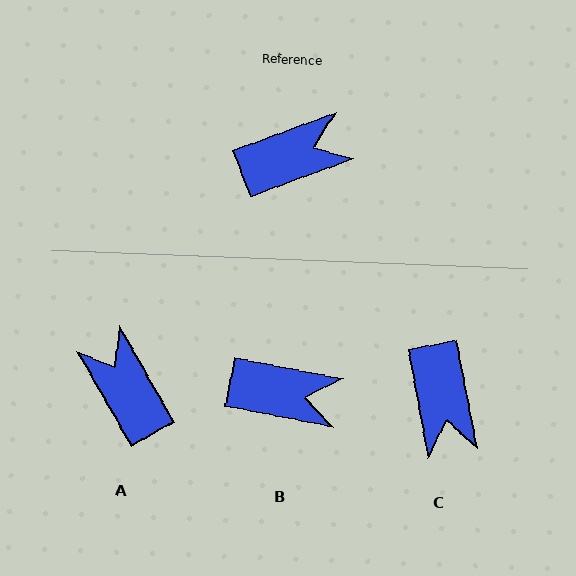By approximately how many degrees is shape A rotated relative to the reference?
Approximately 100 degrees counter-clockwise.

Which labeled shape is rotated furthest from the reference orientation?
A, about 100 degrees away.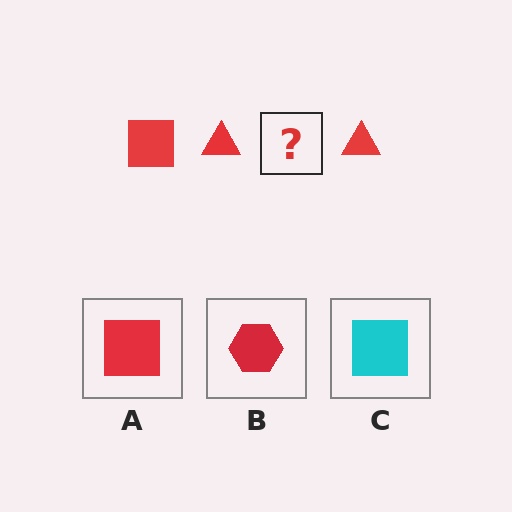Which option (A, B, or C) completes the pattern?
A.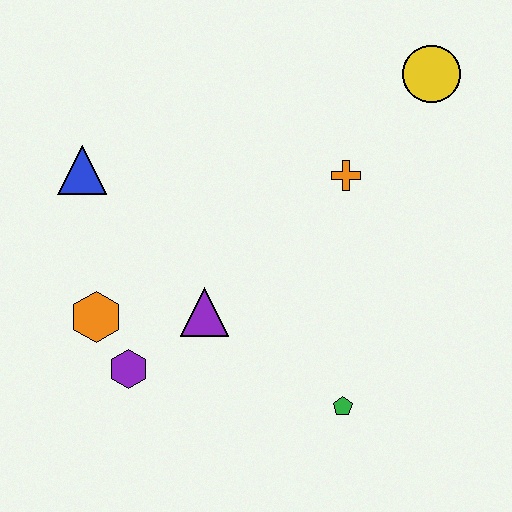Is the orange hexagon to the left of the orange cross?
Yes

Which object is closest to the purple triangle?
The purple hexagon is closest to the purple triangle.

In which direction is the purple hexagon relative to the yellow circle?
The purple hexagon is to the left of the yellow circle.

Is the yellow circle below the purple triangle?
No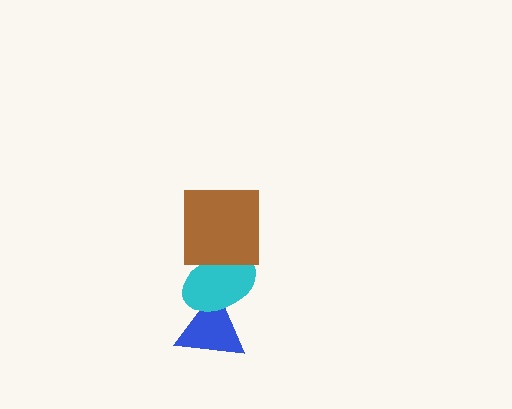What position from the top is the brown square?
The brown square is 1st from the top.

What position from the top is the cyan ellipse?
The cyan ellipse is 2nd from the top.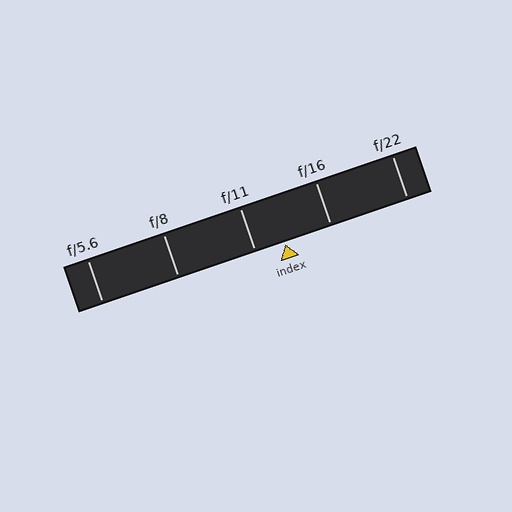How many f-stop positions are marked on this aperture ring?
There are 5 f-stop positions marked.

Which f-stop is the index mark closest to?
The index mark is closest to f/11.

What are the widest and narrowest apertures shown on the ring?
The widest aperture shown is f/5.6 and the narrowest is f/22.